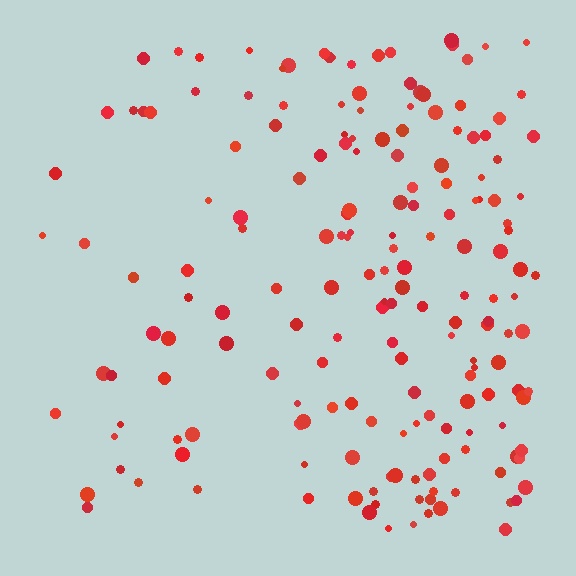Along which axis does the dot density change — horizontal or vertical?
Horizontal.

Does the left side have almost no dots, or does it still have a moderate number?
Still a moderate number, just noticeably fewer than the right.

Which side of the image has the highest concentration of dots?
The right.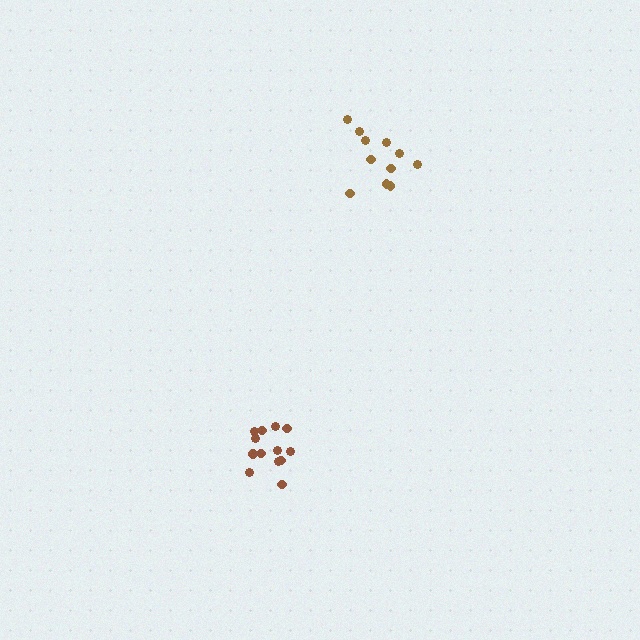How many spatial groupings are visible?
There are 2 spatial groupings.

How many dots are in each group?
Group 1: 11 dots, Group 2: 13 dots (24 total).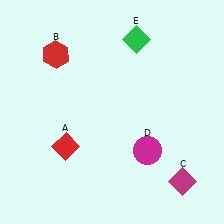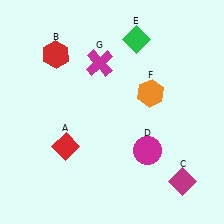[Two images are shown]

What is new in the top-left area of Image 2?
A magenta cross (G) was added in the top-left area of Image 2.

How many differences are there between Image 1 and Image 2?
There are 2 differences between the two images.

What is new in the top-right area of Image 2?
An orange hexagon (F) was added in the top-right area of Image 2.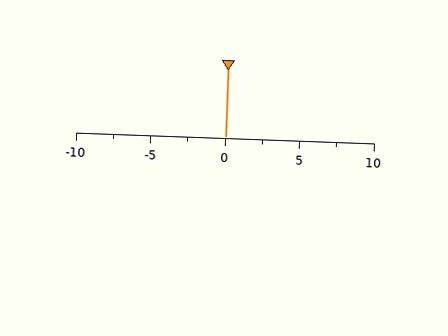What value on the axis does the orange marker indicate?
The marker indicates approximately 0.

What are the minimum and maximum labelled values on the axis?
The axis runs from -10 to 10.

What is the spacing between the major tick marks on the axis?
The major ticks are spaced 5 apart.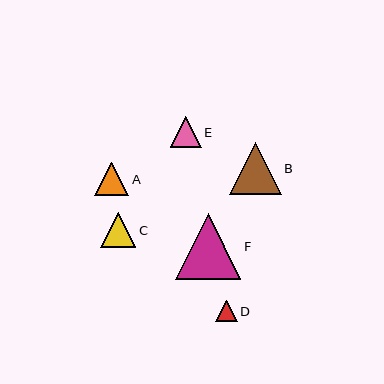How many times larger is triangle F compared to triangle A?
Triangle F is approximately 2.0 times the size of triangle A.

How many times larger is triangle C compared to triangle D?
Triangle C is approximately 1.6 times the size of triangle D.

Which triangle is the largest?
Triangle F is the largest with a size of approximately 66 pixels.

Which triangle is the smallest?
Triangle D is the smallest with a size of approximately 21 pixels.